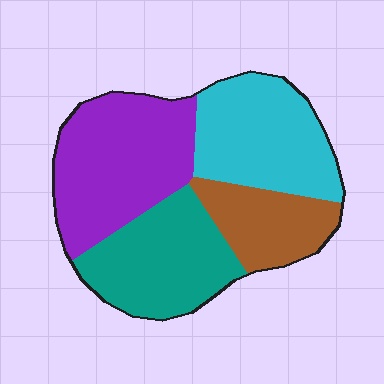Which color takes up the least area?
Brown, at roughly 15%.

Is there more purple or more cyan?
Purple.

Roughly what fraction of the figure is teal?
Teal covers 25% of the figure.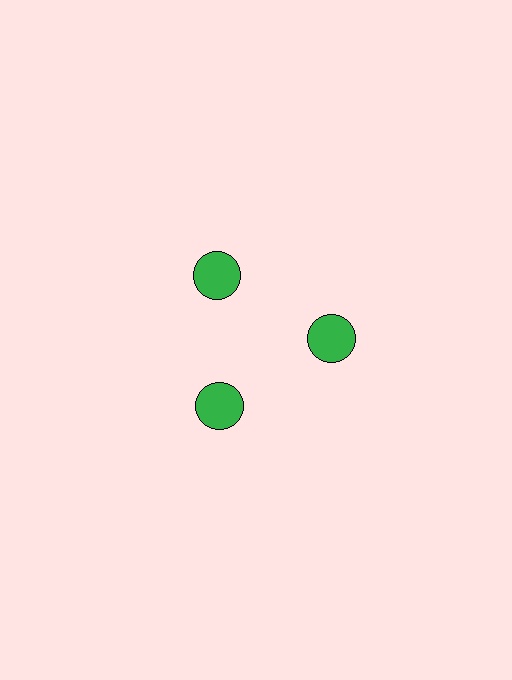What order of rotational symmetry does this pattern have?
This pattern has 3-fold rotational symmetry.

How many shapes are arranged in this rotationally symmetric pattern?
There are 3 shapes, arranged in 3 groups of 1.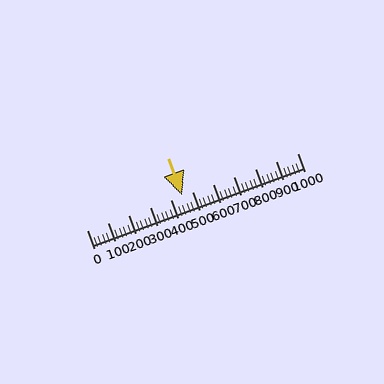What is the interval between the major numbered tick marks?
The major tick marks are spaced 100 units apart.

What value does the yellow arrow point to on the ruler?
The yellow arrow points to approximately 453.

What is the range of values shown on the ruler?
The ruler shows values from 0 to 1000.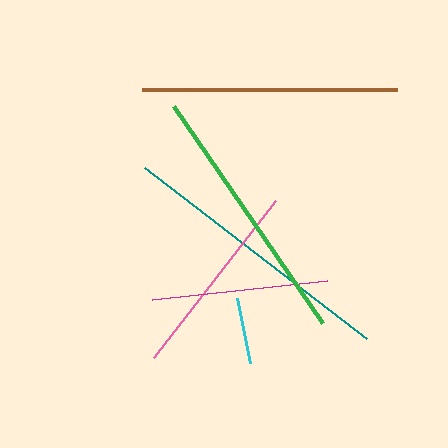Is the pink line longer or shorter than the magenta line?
The pink line is longer than the magenta line.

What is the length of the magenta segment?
The magenta segment is approximately 176 pixels long.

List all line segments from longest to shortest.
From longest to shortest: teal, green, brown, pink, magenta, cyan.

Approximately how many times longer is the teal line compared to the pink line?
The teal line is approximately 1.4 times the length of the pink line.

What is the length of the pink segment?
The pink segment is approximately 199 pixels long.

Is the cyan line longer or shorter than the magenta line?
The magenta line is longer than the cyan line.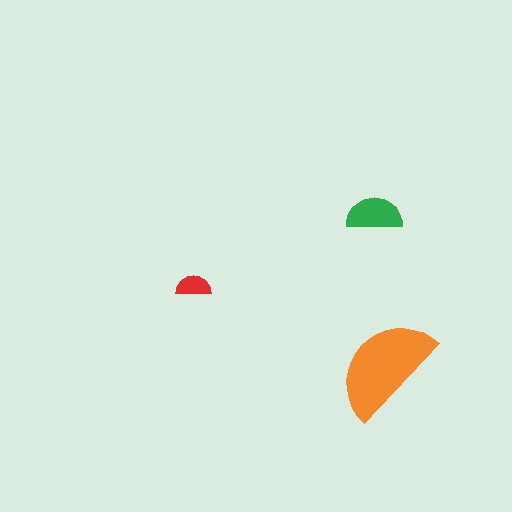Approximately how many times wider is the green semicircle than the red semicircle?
About 1.5 times wider.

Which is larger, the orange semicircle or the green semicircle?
The orange one.